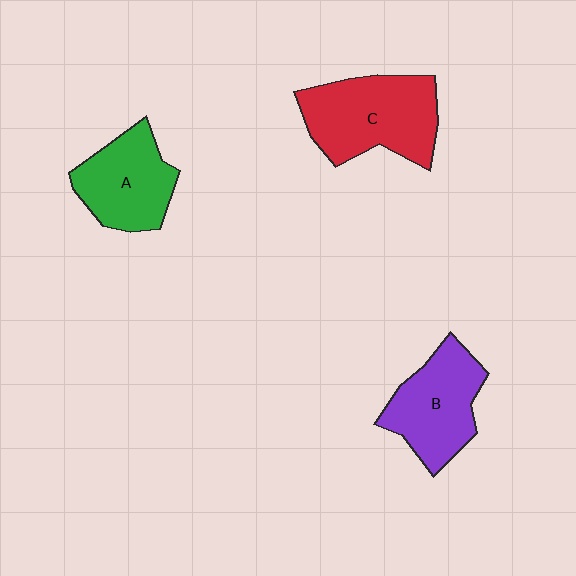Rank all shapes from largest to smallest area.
From largest to smallest: C (red), B (purple), A (green).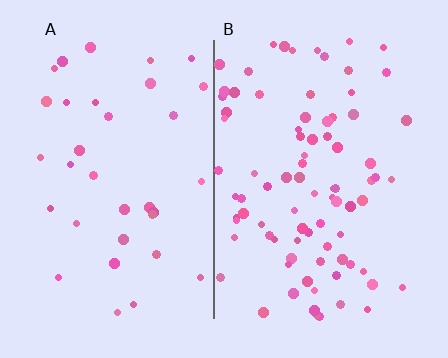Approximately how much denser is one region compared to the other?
Approximately 2.3× — region B over region A.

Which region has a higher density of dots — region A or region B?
B (the right).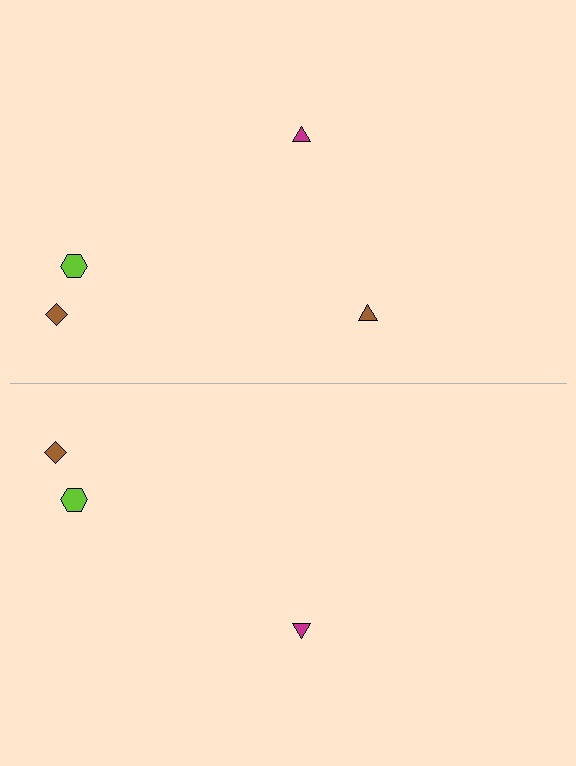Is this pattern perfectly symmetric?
No, the pattern is not perfectly symmetric. A brown triangle is missing from the bottom side.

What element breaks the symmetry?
A brown triangle is missing from the bottom side.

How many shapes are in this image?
There are 7 shapes in this image.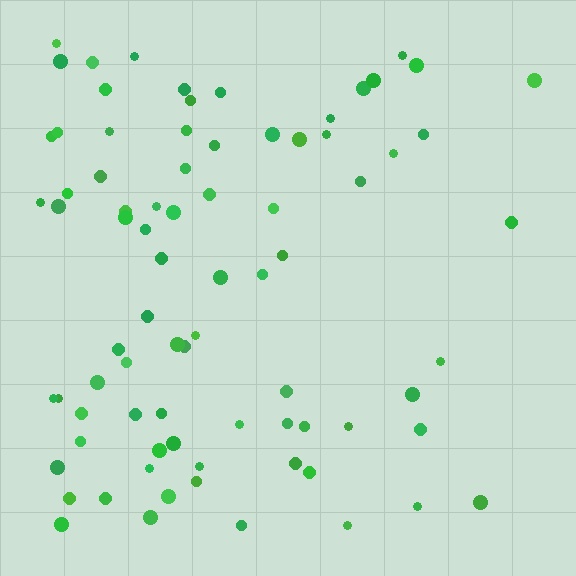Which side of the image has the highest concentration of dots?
The left.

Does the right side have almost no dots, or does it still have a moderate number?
Still a moderate number, just noticeably fewer than the left.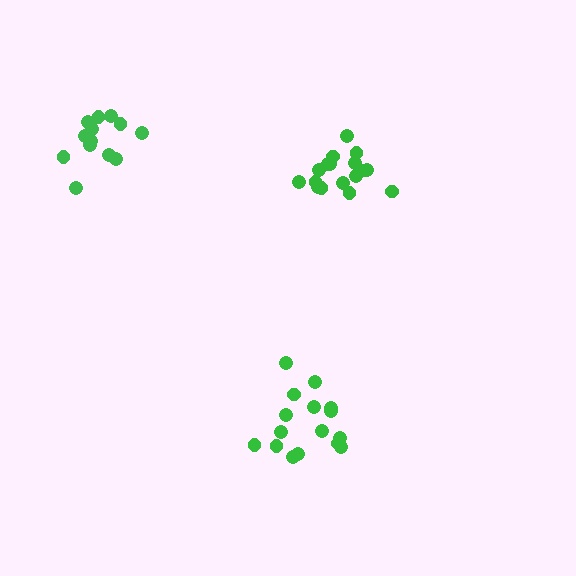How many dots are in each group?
Group 1: 13 dots, Group 2: 16 dots, Group 3: 17 dots (46 total).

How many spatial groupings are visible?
There are 3 spatial groupings.